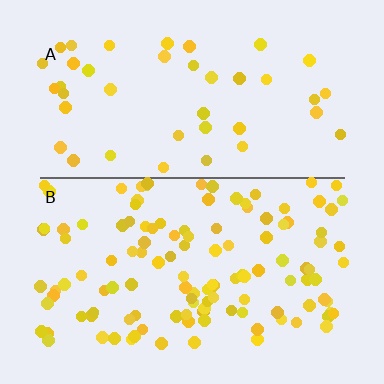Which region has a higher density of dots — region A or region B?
B (the bottom).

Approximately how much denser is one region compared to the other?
Approximately 2.8× — region B over region A.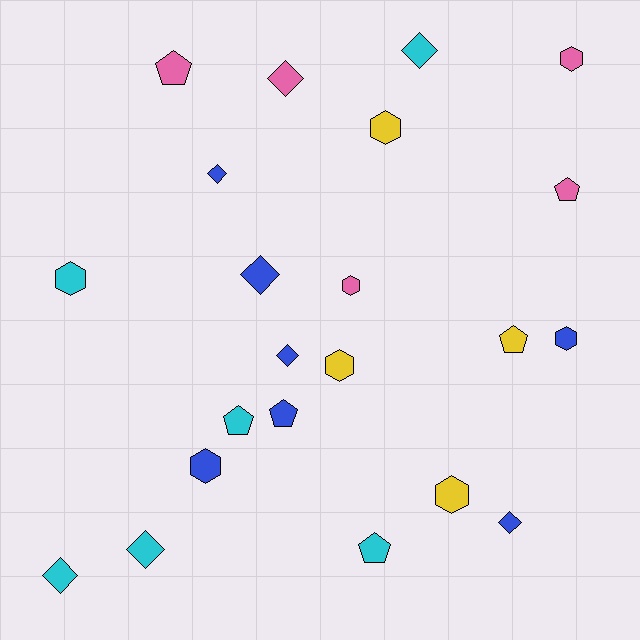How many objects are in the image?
There are 22 objects.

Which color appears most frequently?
Blue, with 7 objects.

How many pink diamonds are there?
There is 1 pink diamond.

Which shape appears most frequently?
Hexagon, with 8 objects.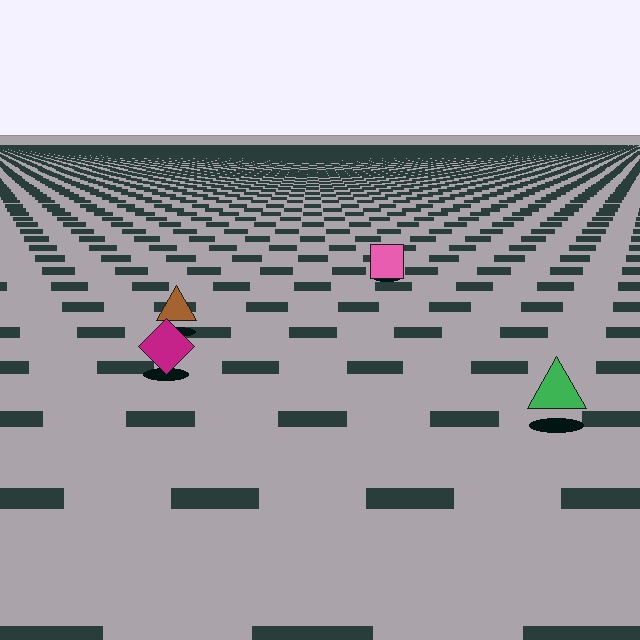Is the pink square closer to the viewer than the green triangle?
No. The green triangle is closer — you can tell from the texture gradient: the ground texture is coarser near it.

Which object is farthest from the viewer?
The pink square is farthest from the viewer. It appears smaller and the ground texture around it is denser.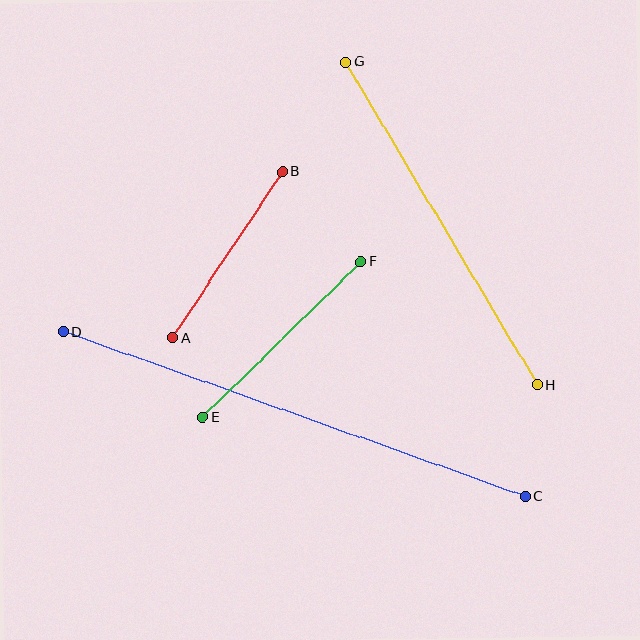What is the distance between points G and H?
The distance is approximately 375 pixels.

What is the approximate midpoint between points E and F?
The midpoint is at approximately (282, 339) pixels.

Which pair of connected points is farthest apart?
Points C and D are farthest apart.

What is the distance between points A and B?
The distance is approximately 199 pixels.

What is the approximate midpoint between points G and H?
The midpoint is at approximately (441, 223) pixels.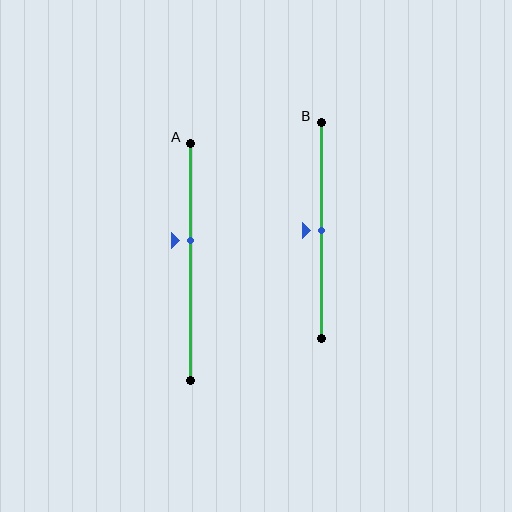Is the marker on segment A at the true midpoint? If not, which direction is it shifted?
No, the marker on segment A is shifted upward by about 9% of the segment length.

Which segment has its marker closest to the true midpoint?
Segment B has its marker closest to the true midpoint.